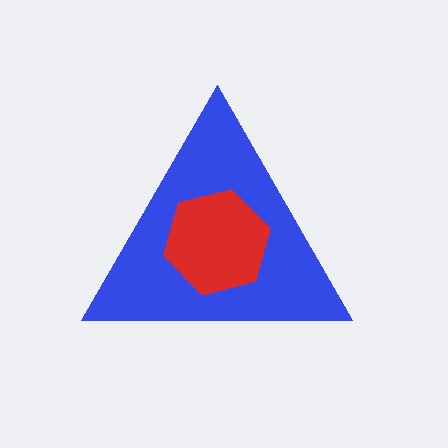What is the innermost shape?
The red hexagon.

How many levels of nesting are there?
2.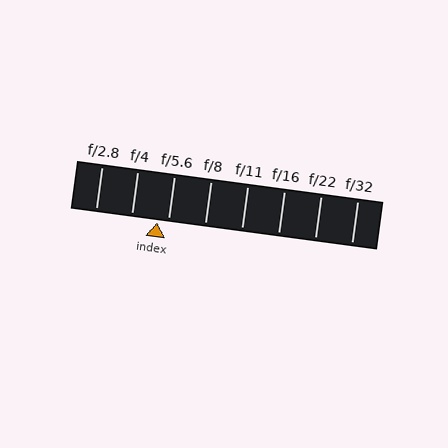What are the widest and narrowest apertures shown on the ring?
The widest aperture shown is f/2.8 and the narrowest is f/32.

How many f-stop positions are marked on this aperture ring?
There are 8 f-stop positions marked.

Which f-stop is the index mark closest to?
The index mark is closest to f/5.6.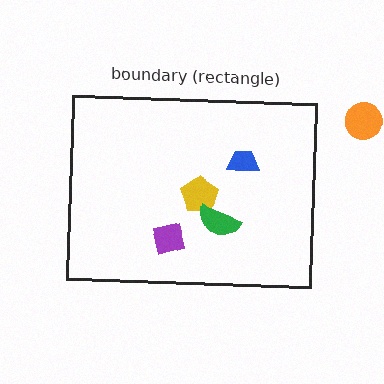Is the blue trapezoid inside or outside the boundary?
Inside.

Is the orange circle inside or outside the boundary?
Outside.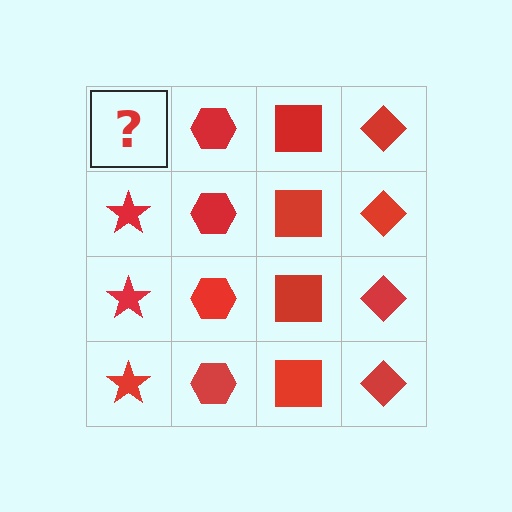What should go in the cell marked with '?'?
The missing cell should contain a red star.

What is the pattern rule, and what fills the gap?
The rule is that each column has a consistent shape. The gap should be filled with a red star.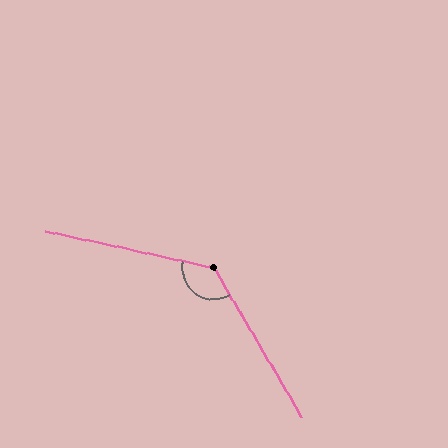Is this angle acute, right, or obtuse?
It is obtuse.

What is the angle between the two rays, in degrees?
Approximately 133 degrees.